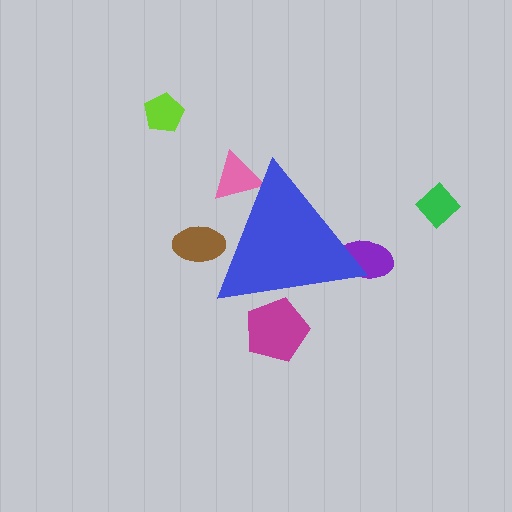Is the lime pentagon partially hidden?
No, the lime pentagon is fully visible.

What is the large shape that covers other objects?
A blue triangle.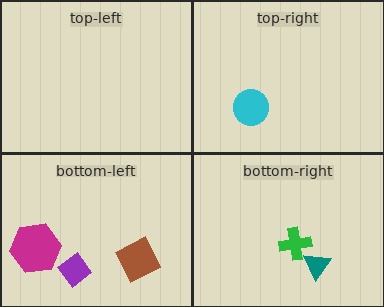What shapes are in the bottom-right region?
The teal triangle, the green cross.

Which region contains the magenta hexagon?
The bottom-left region.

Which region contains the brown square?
The bottom-left region.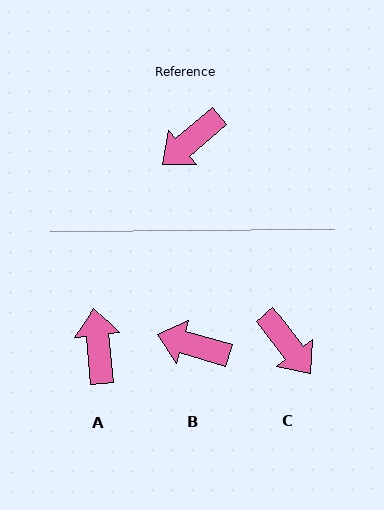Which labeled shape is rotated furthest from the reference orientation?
A, about 124 degrees away.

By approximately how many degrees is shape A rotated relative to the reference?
Approximately 124 degrees clockwise.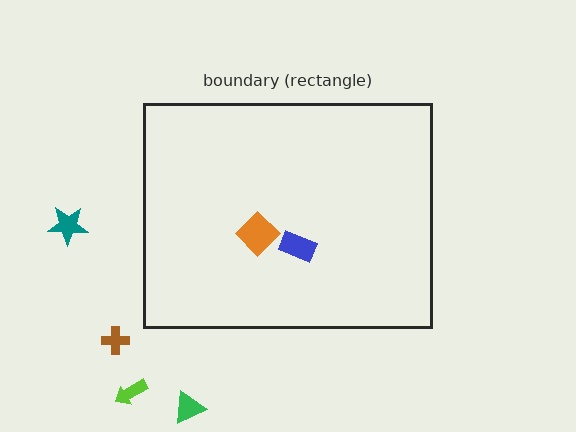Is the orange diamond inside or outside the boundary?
Inside.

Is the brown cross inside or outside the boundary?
Outside.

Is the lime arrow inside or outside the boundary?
Outside.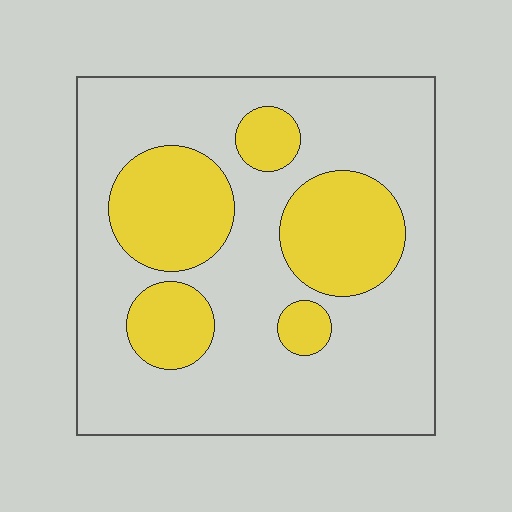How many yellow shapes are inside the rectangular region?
5.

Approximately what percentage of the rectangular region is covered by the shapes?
Approximately 30%.